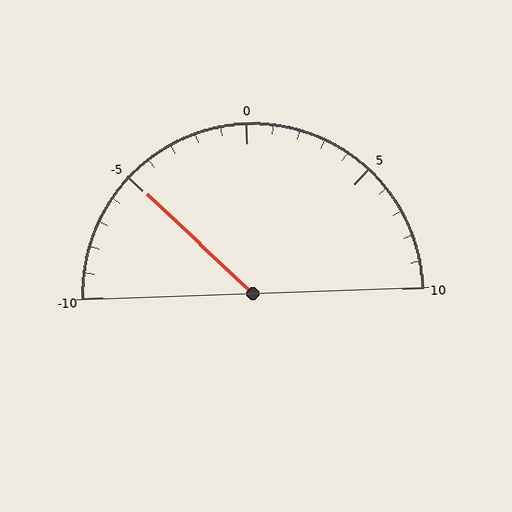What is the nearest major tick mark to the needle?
The nearest major tick mark is -5.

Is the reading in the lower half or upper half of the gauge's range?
The reading is in the lower half of the range (-10 to 10).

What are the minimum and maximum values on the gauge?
The gauge ranges from -10 to 10.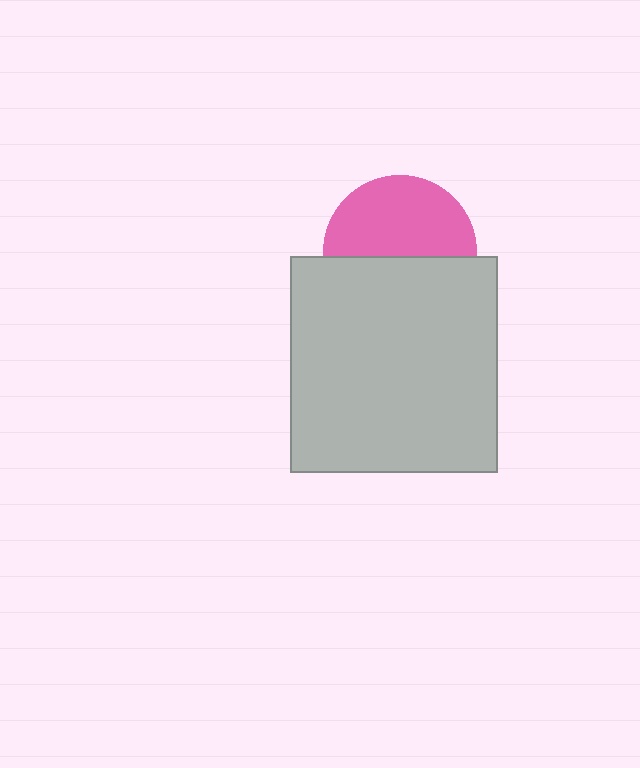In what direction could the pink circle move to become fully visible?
The pink circle could move up. That would shift it out from behind the light gray rectangle entirely.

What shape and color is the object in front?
The object in front is a light gray rectangle.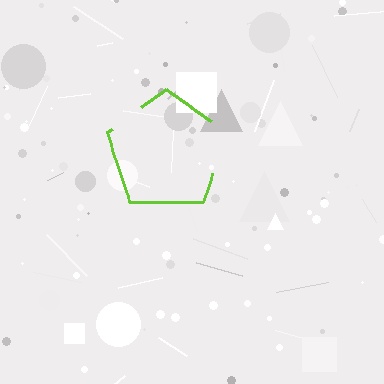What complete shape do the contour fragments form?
The contour fragments form a pentagon.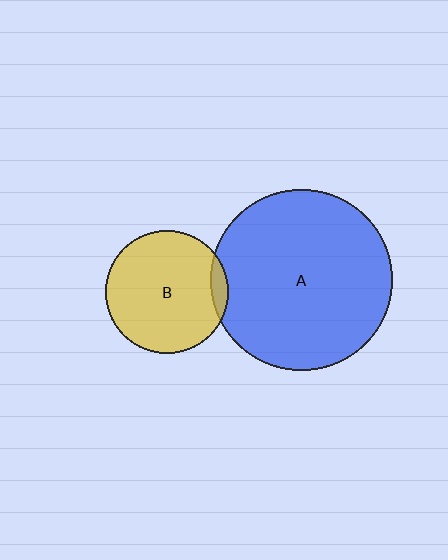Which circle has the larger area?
Circle A (blue).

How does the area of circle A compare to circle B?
Approximately 2.2 times.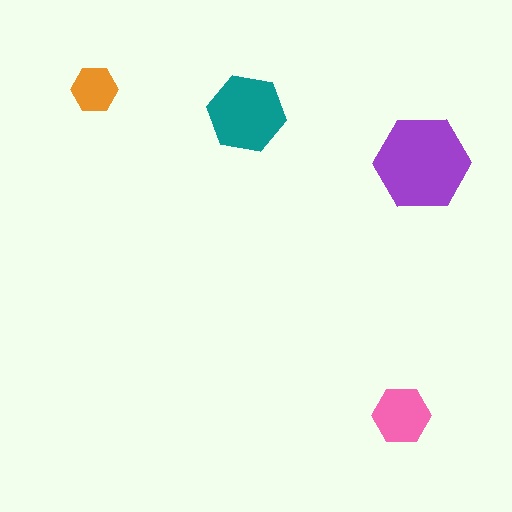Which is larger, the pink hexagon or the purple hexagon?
The purple one.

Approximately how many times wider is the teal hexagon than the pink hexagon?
About 1.5 times wider.